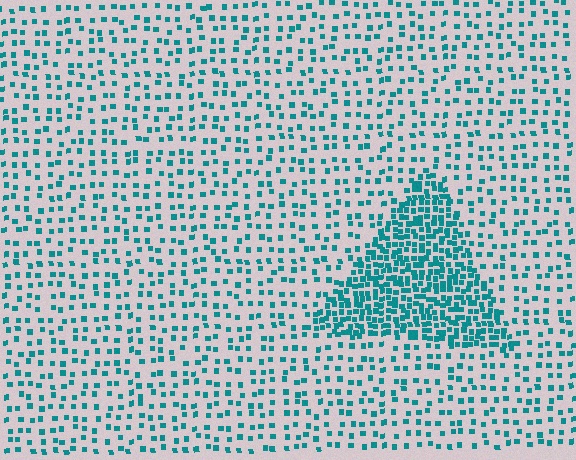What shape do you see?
I see a triangle.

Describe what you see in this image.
The image contains small teal elements arranged at two different densities. A triangle-shaped region is visible where the elements are more densely packed than the surrounding area.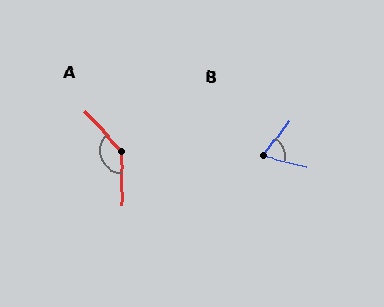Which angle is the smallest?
B, at approximately 68 degrees.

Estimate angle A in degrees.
Approximately 138 degrees.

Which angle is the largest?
A, at approximately 138 degrees.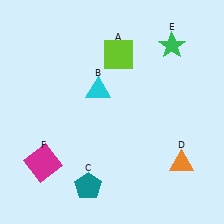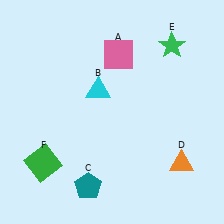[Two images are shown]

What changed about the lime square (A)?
In Image 1, A is lime. In Image 2, it changed to pink.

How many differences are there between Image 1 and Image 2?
There are 2 differences between the two images.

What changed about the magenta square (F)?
In Image 1, F is magenta. In Image 2, it changed to green.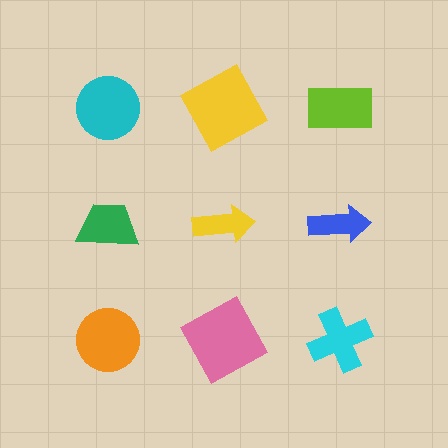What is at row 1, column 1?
A cyan circle.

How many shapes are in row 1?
3 shapes.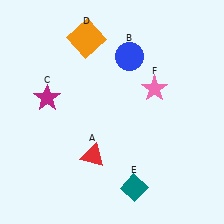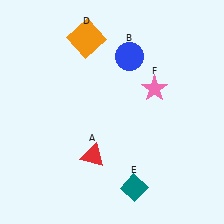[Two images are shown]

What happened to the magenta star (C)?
The magenta star (C) was removed in Image 2. It was in the top-left area of Image 1.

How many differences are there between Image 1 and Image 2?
There is 1 difference between the two images.